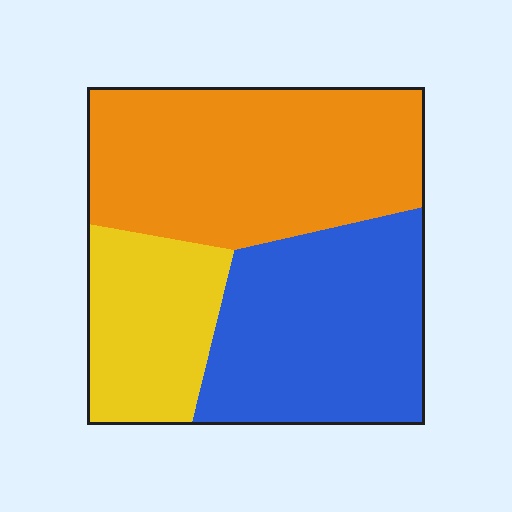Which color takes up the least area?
Yellow, at roughly 20%.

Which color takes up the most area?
Orange, at roughly 45%.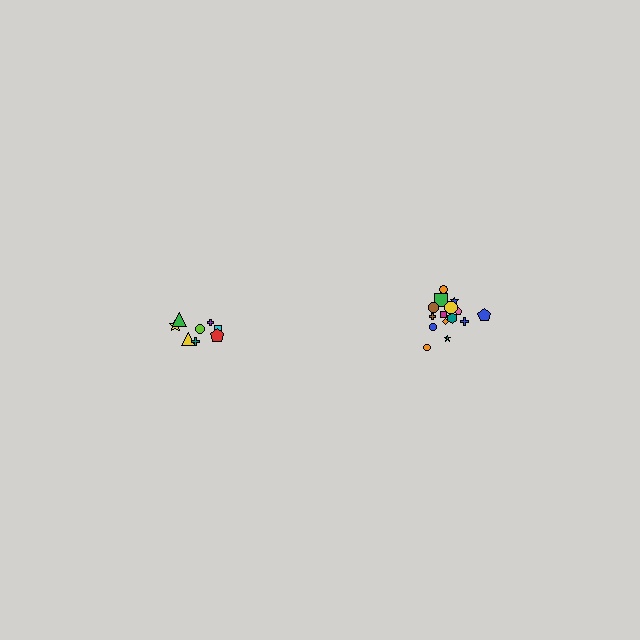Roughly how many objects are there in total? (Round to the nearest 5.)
Roughly 25 objects in total.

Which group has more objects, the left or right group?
The right group.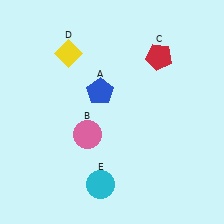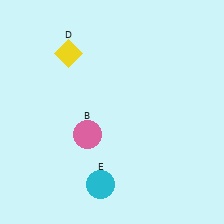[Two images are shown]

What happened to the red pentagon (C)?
The red pentagon (C) was removed in Image 2. It was in the top-right area of Image 1.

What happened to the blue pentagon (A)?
The blue pentagon (A) was removed in Image 2. It was in the top-left area of Image 1.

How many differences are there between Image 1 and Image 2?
There are 2 differences between the two images.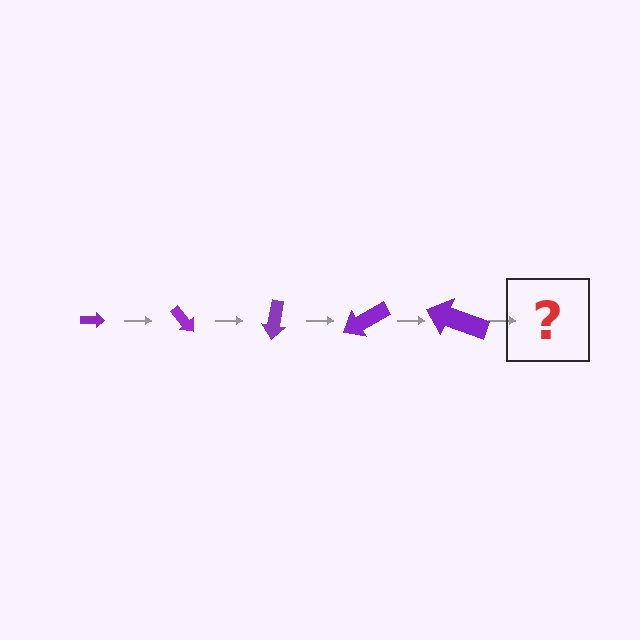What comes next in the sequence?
The next element should be an arrow, larger than the previous one and rotated 250 degrees from the start.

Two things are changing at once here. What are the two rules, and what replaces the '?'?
The two rules are that the arrow grows larger each step and it rotates 50 degrees each step. The '?' should be an arrow, larger than the previous one and rotated 250 degrees from the start.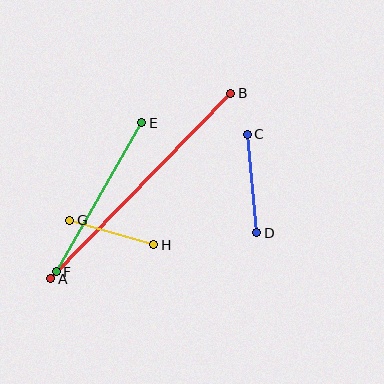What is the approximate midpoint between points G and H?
The midpoint is at approximately (112, 232) pixels.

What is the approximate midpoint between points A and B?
The midpoint is at approximately (141, 186) pixels.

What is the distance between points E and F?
The distance is approximately 172 pixels.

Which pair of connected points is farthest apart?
Points A and B are farthest apart.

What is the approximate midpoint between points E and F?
The midpoint is at approximately (99, 197) pixels.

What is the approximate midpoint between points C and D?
The midpoint is at approximately (252, 184) pixels.